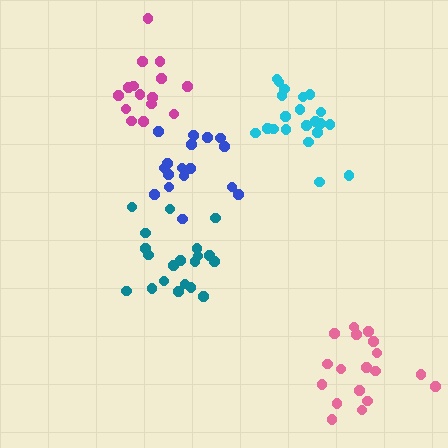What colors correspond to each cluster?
The clusters are colored: teal, blue, cyan, pink, magenta.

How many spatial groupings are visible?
There are 5 spatial groupings.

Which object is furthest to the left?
The magenta cluster is leftmost.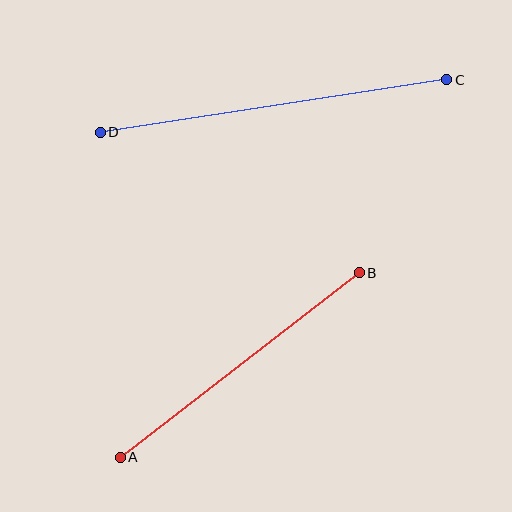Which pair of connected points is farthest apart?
Points C and D are farthest apart.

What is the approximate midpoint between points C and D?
The midpoint is at approximately (273, 106) pixels.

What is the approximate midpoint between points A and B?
The midpoint is at approximately (240, 365) pixels.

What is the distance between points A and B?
The distance is approximately 302 pixels.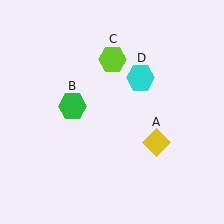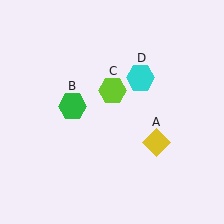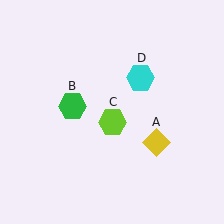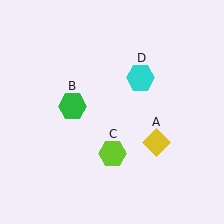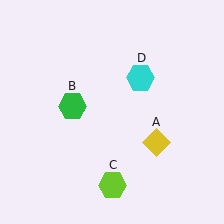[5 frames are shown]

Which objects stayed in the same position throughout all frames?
Yellow diamond (object A) and green hexagon (object B) and cyan hexagon (object D) remained stationary.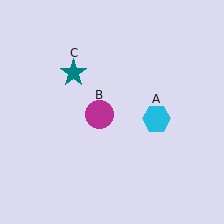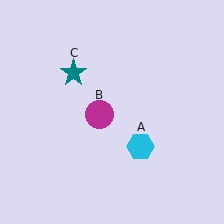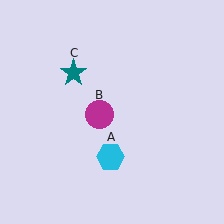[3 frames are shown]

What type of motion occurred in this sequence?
The cyan hexagon (object A) rotated clockwise around the center of the scene.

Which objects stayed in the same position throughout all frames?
Magenta circle (object B) and teal star (object C) remained stationary.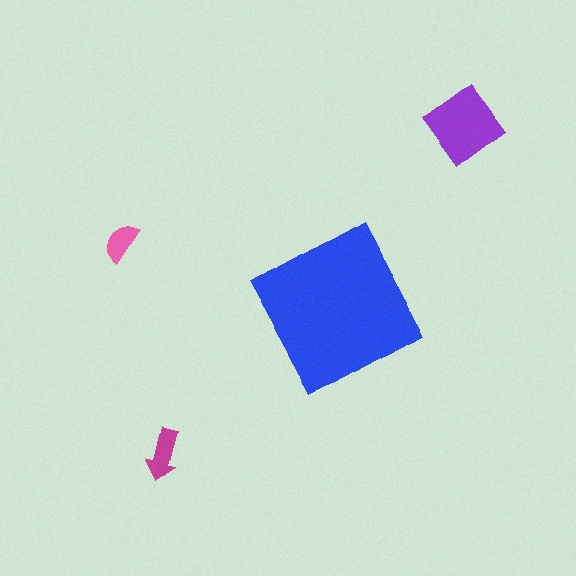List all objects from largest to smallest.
The blue square, the purple diamond, the magenta arrow, the pink semicircle.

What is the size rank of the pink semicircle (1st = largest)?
4th.